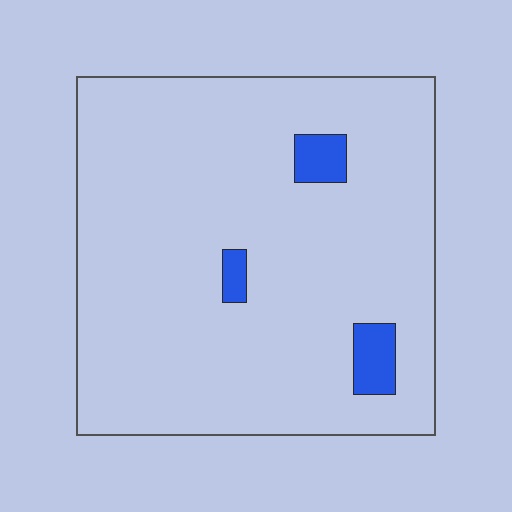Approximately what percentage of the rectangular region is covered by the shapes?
Approximately 5%.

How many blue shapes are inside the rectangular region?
3.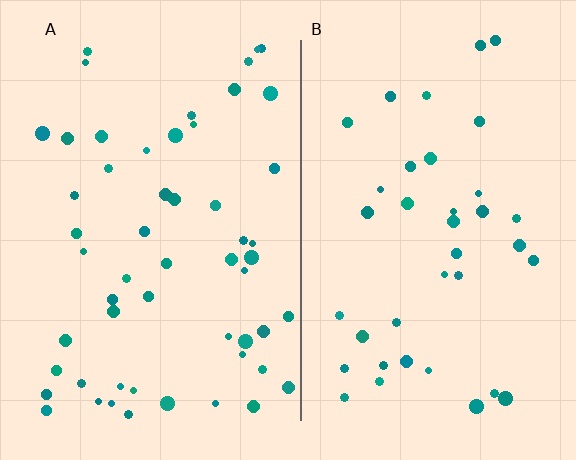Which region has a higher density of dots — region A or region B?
A (the left).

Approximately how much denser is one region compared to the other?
Approximately 1.4× — region A over region B.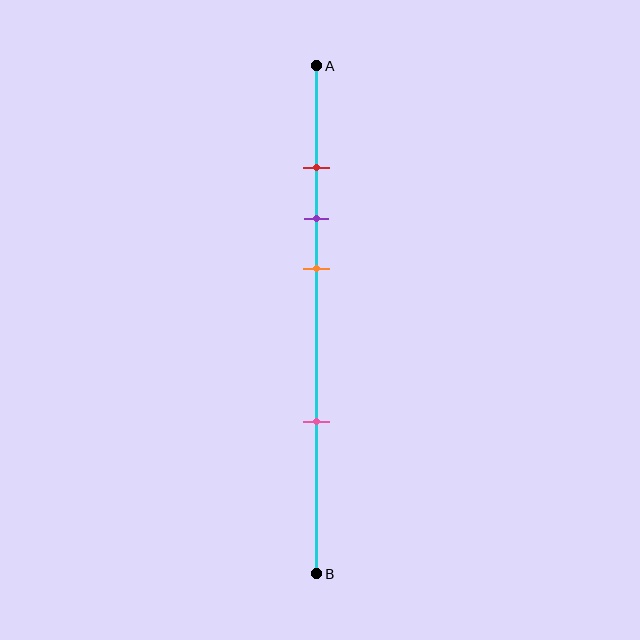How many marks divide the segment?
There are 4 marks dividing the segment.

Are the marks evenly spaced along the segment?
No, the marks are not evenly spaced.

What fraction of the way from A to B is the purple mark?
The purple mark is approximately 30% (0.3) of the way from A to B.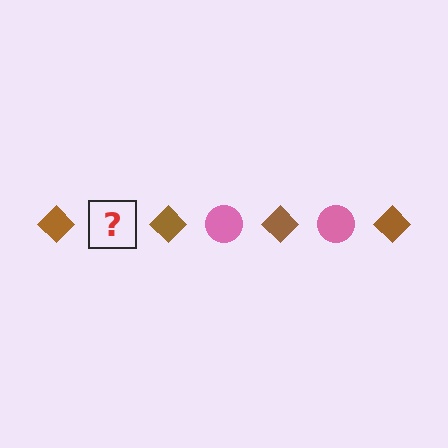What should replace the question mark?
The question mark should be replaced with a pink circle.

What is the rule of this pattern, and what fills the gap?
The rule is that the pattern alternates between brown diamond and pink circle. The gap should be filled with a pink circle.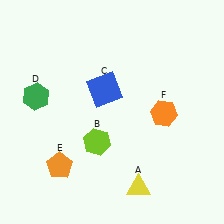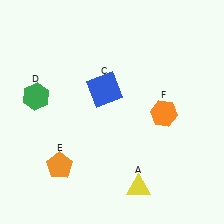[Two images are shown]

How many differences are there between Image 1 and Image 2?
There is 1 difference between the two images.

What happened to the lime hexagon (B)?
The lime hexagon (B) was removed in Image 2. It was in the bottom-left area of Image 1.